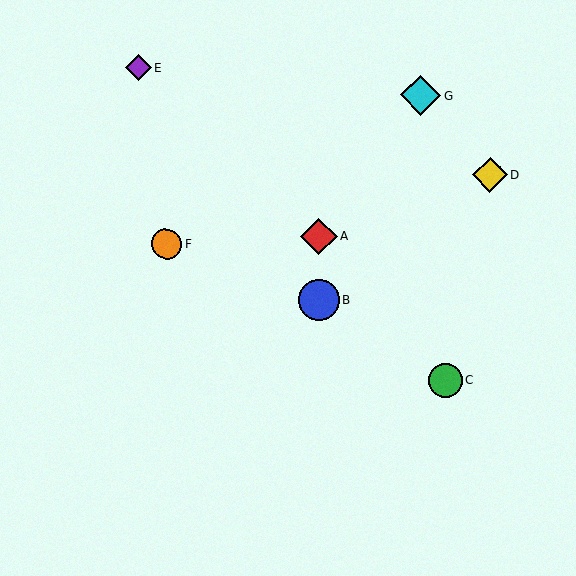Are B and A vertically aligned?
Yes, both are at x≈319.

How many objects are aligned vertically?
2 objects (A, B) are aligned vertically.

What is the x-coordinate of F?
Object F is at x≈167.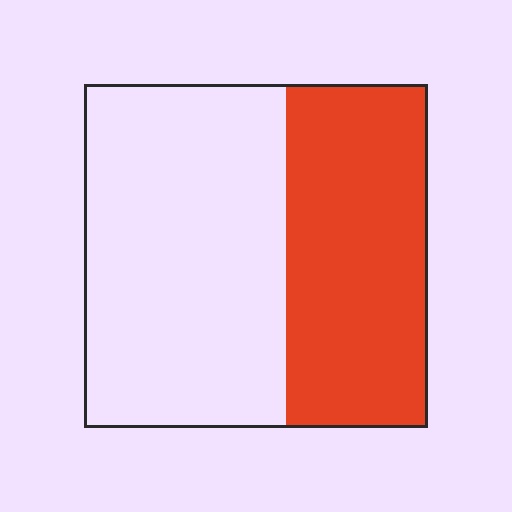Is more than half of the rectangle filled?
No.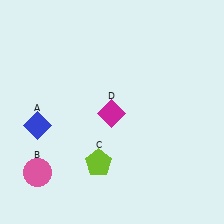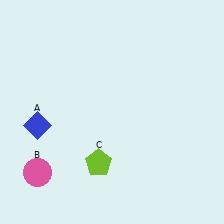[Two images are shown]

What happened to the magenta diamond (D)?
The magenta diamond (D) was removed in Image 2. It was in the bottom-left area of Image 1.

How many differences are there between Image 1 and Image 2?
There is 1 difference between the two images.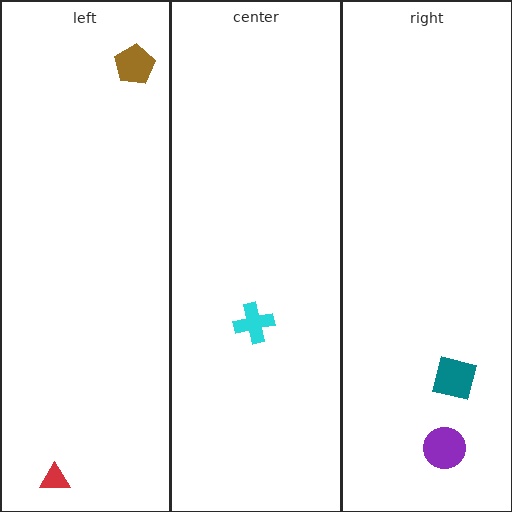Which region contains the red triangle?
The left region.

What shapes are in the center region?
The cyan cross.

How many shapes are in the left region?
2.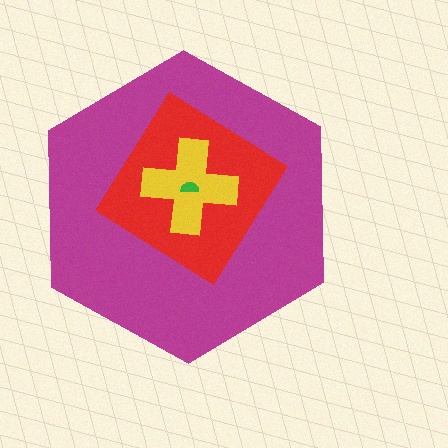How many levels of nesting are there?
4.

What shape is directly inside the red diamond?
The yellow cross.